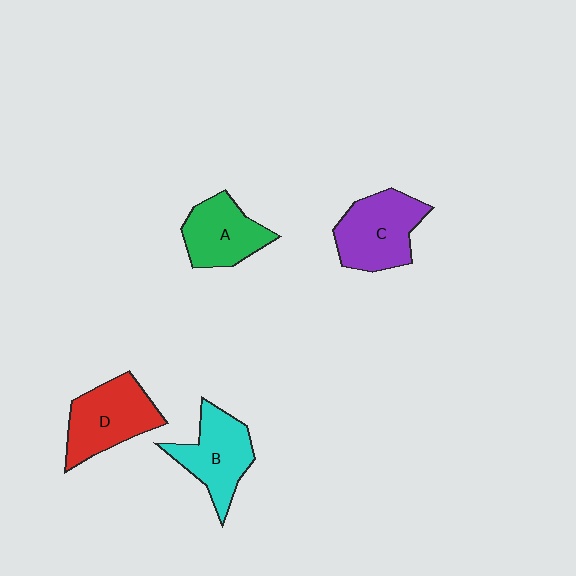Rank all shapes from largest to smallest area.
From largest to smallest: C (purple), D (red), B (cyan), A (green).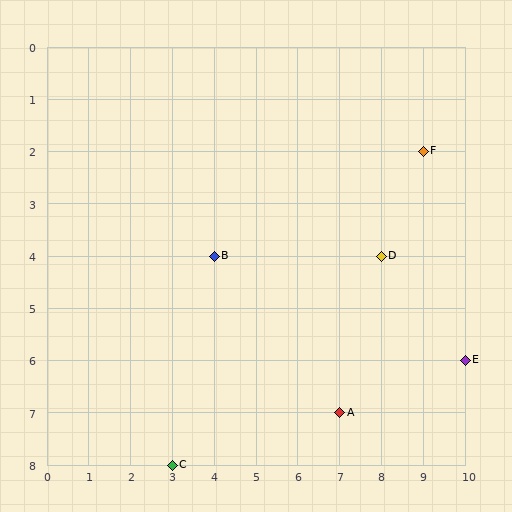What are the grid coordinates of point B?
Point B is at grid coordinates (4, 4).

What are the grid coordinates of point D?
Point D is at grid coordinates (8, 4).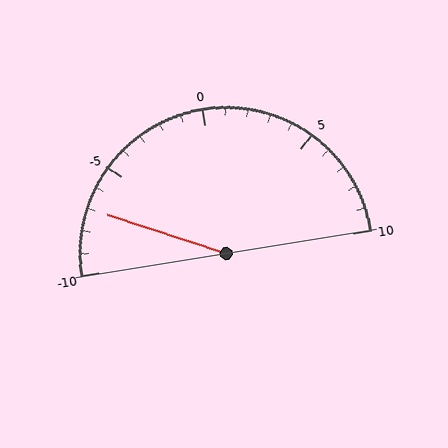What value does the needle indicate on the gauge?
The needle indicates approximately -7.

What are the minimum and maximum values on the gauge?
The gauge ranges from -10 to 10.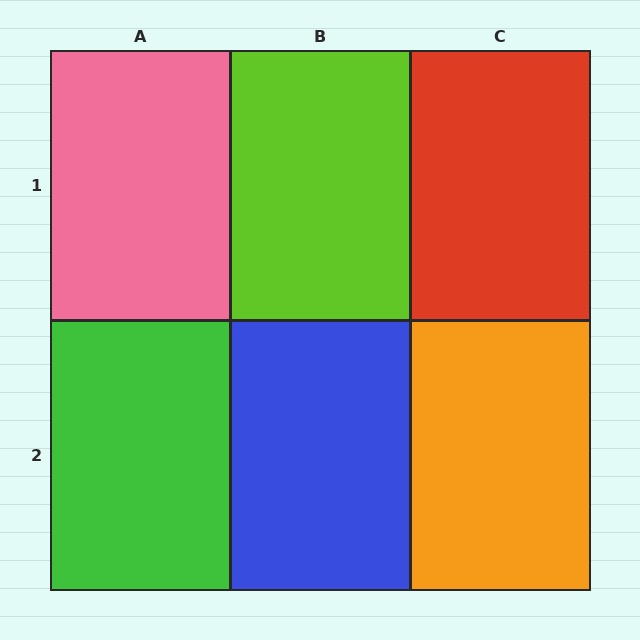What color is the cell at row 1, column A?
Pink.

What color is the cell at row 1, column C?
Red.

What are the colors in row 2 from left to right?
Green, blue, orange.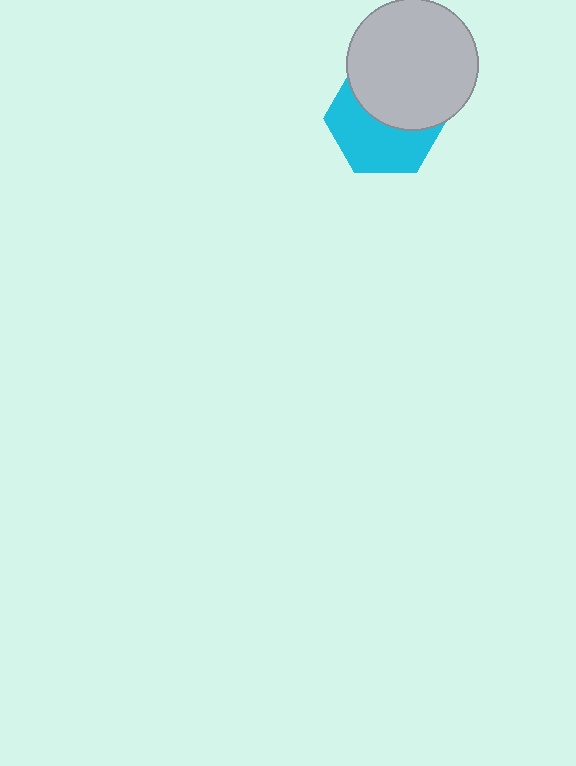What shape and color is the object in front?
The object in front is a light gray circle.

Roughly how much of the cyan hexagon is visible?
About half of it is visible (roughly 53%).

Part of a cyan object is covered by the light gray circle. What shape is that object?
It is a hexagon.